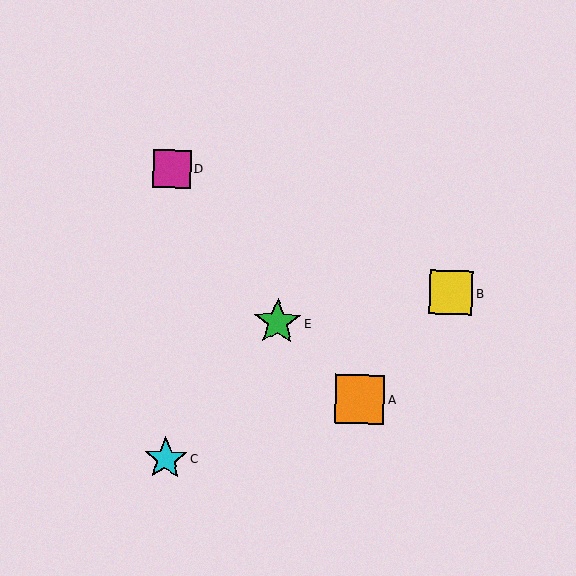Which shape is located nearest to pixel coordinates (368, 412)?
The orange square (labeled A) at (360, 399) is nearest to that location.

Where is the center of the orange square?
The center of the orange square is at (360, 399).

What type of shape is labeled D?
Shape D is a magenta square.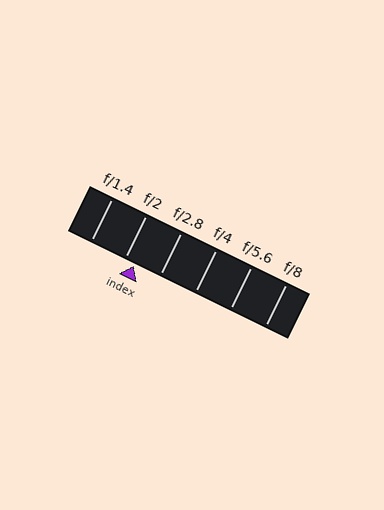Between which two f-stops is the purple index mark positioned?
The index mark is between f/2 and f/2.8.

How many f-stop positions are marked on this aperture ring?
There are 6 f-stop positions marked.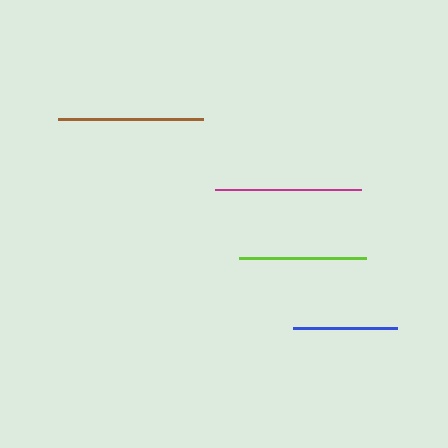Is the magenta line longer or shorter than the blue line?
The magenta line is longer than the blue line.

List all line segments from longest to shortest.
From longest to shortest: magenta, brown, lime, blue.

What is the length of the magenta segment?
The magenta segment is approximately 146 pixels long.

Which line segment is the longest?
The magenta line is the longest at approximately 146 pixels.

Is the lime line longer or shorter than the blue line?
The lime line is longer than the blue line.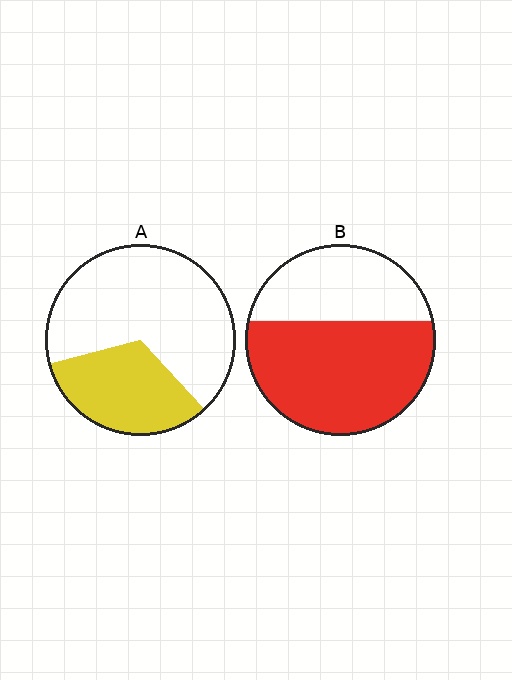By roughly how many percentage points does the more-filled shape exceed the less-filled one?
By roughly 30 percentage points (B over A).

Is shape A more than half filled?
No.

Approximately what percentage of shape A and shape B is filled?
A is approximately 35% and B is approximately 65%.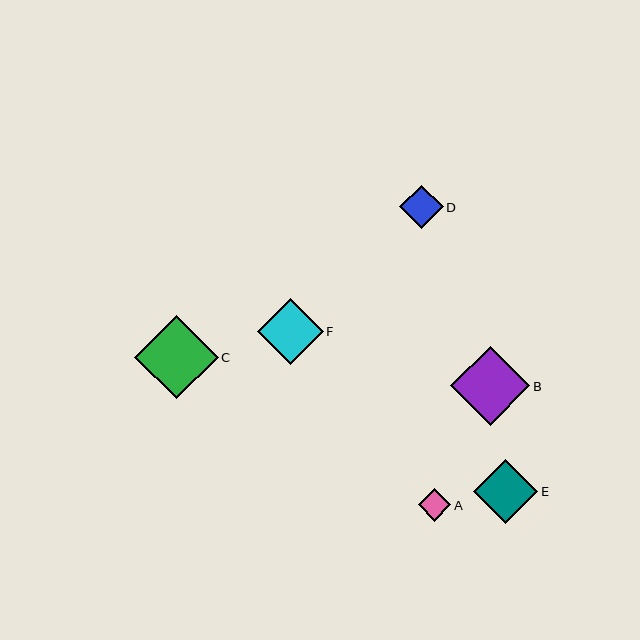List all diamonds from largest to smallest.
From largest to smallest: C, B, F, E, D, A.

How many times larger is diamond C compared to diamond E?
Diamond C is approximately 1.3 times the size of diamond E.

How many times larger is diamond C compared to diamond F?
Diamond C is approximately 1.3 times the size of diamond F.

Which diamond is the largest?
Diamond C is the largest with a size of approximately 83 pixels.